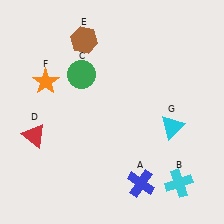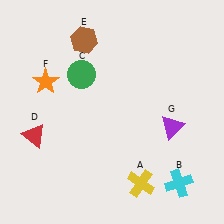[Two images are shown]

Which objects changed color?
A changed from blue to yellow. G changed from cyan to purple.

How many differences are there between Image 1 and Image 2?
There are 2 differences between the two images.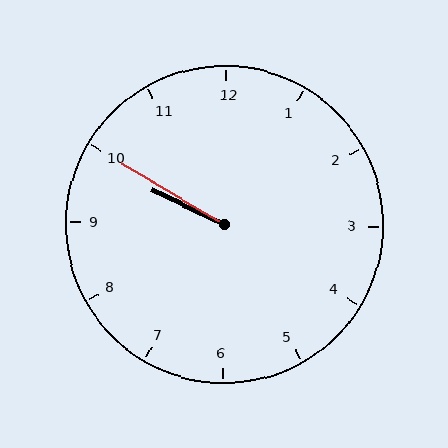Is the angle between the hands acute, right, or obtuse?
It is acute.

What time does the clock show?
9:50.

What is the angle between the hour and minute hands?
Approximately 5 degrees.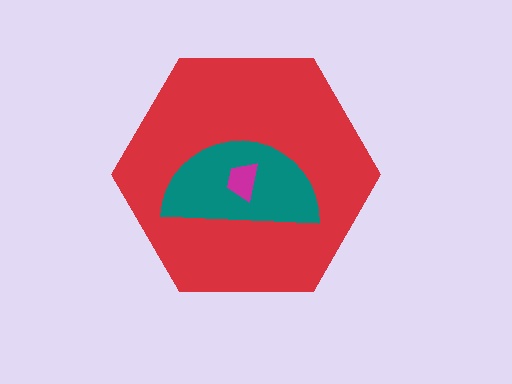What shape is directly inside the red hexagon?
The teal semicircle.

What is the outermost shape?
The red hexagon.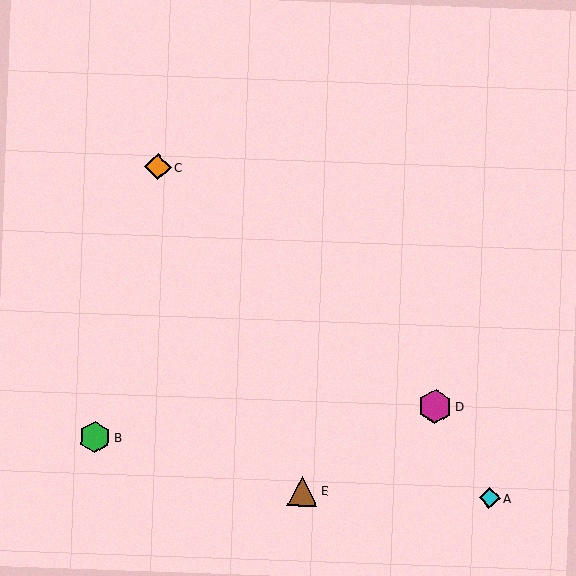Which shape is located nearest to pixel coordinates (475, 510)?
The cyan diamond (labeled A) at (490, 498) is nearest to that location.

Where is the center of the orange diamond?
The center of the orange diamond is at (158, 167).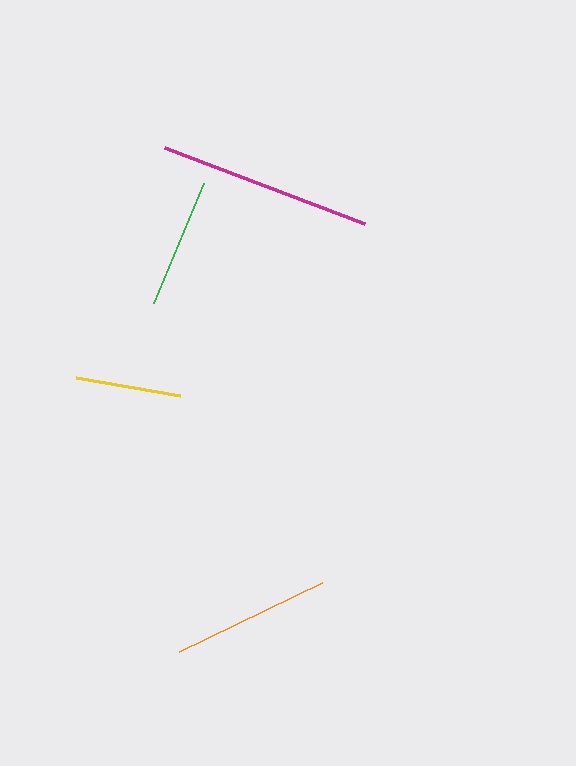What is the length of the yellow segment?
The yellow segment is approximately 106 pixels long.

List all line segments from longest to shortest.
From longest to shortest: magenta, orange, green, yellow.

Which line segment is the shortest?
The yellow line is the shortest at approximately 106 pixels.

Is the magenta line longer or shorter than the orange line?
The magenta line is longer than the orange line.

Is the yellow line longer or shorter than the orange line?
The orange line is longer than the yellow line.